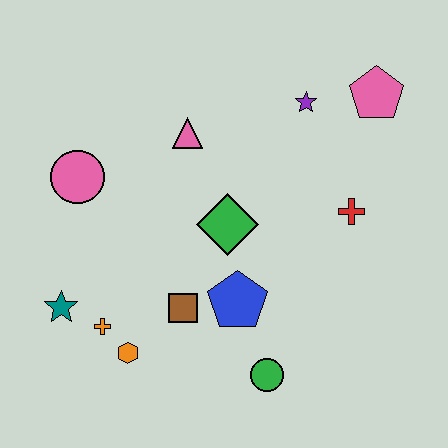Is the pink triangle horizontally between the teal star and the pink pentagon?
Yes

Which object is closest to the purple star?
The pink pentagon is closest to the purple star.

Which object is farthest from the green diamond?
The pink pentagon is farthest from the green diamond.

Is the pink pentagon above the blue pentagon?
Yes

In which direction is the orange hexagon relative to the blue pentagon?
The orange hexagon is to the left of the blue pentagon.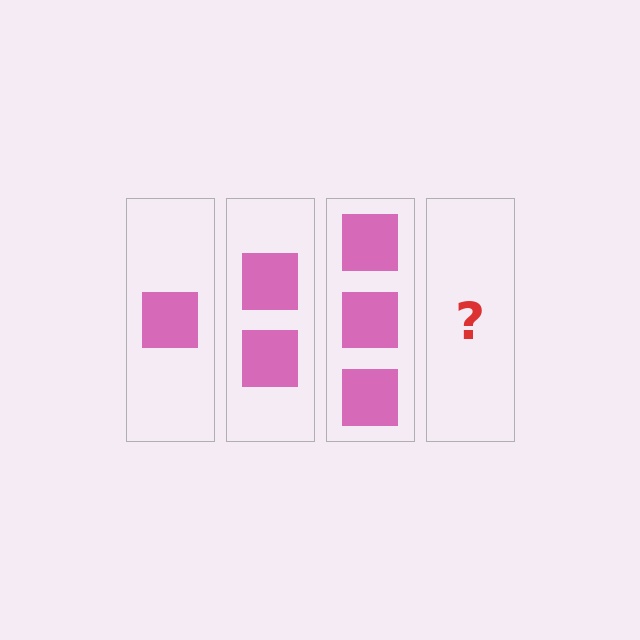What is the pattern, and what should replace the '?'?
The pattern is that each step adds one more square. The '?' should be 4 squares.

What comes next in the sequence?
The next element should be 4 squares.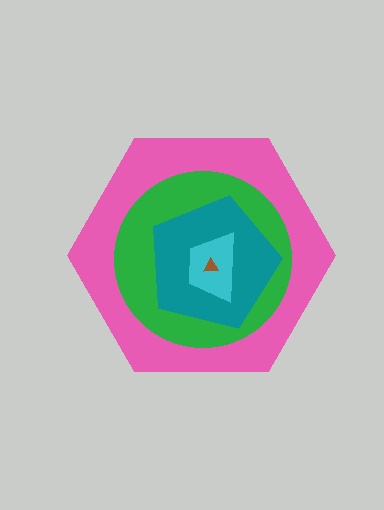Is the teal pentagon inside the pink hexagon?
Yes.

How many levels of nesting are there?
5.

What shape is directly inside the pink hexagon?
The green circle.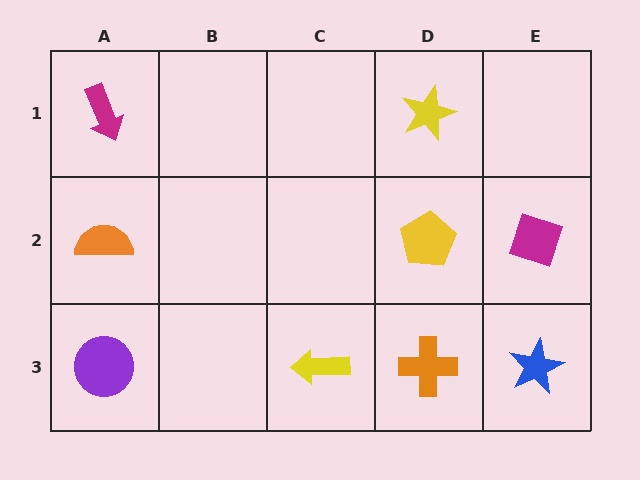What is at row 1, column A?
A magenta arrow.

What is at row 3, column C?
A yellow arrow.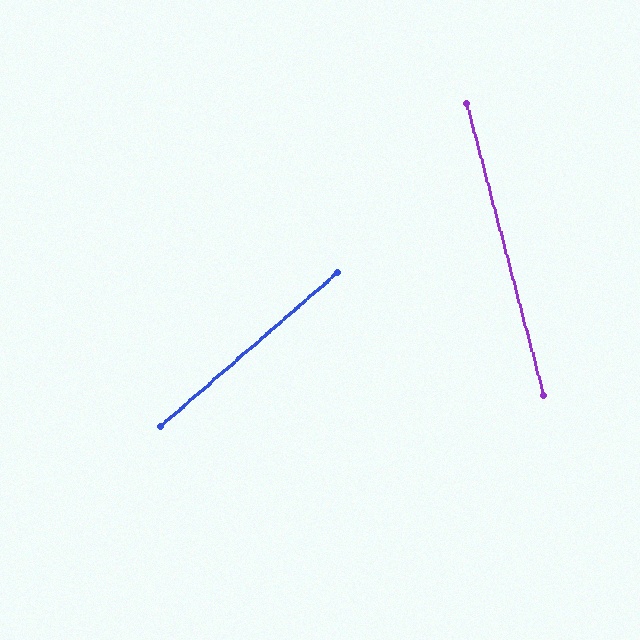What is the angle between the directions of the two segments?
Approximately 64 degrees.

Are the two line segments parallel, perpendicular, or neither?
Neither parallel nor perpendicular — they differ by about 64°.